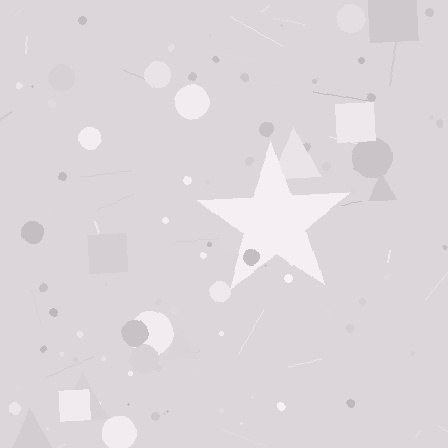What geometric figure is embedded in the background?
A star is embedded in the background.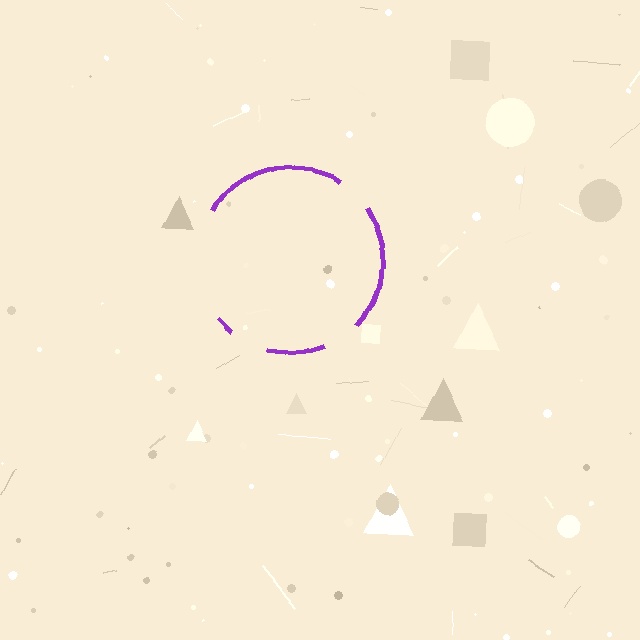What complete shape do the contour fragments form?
The contour fragments form a circle.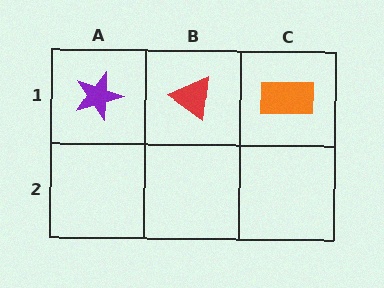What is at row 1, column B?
A red triangle.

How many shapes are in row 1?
3 shapes.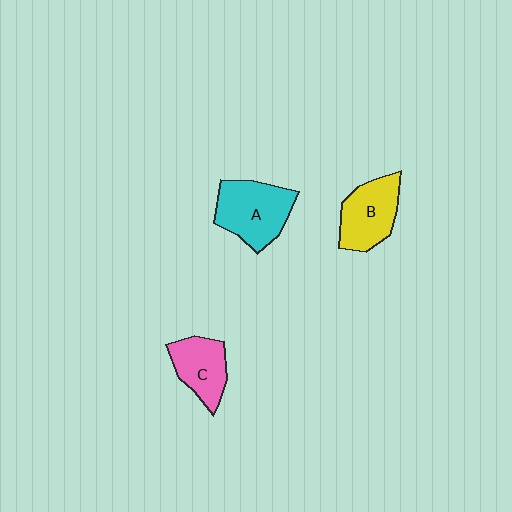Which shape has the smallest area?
Shape C (pink).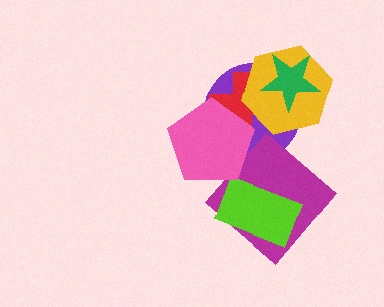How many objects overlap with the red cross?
4 objects overlap with the red cross.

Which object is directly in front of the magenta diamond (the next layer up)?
The lime rectangle is directly in front of the magenta diamond.